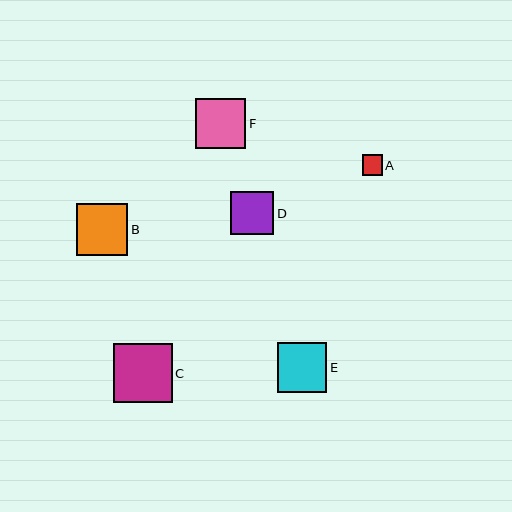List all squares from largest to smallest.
From largest to smallest: C, B, F, E, D, A.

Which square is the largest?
Square C is the largest with a size of approximately 59 pixels.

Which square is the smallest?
Square A is the smallest with a size of approximately 20 pixels.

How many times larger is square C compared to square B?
Square C is approximately 1.1 times the size of square B.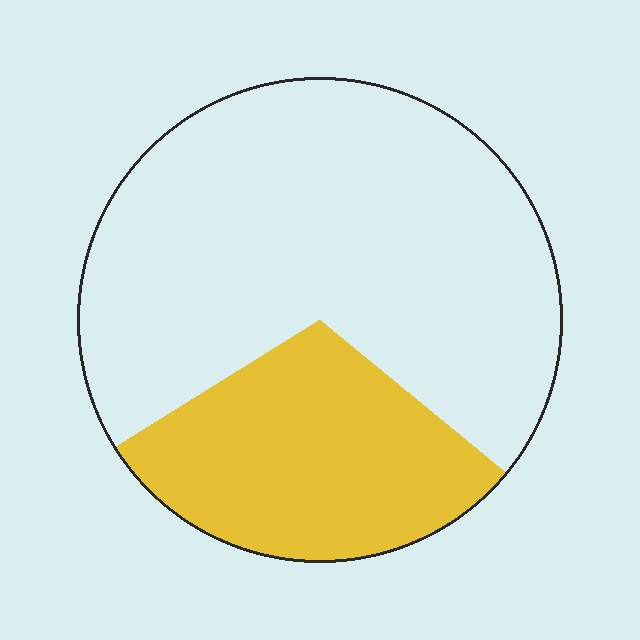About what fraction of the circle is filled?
About one third (1/3).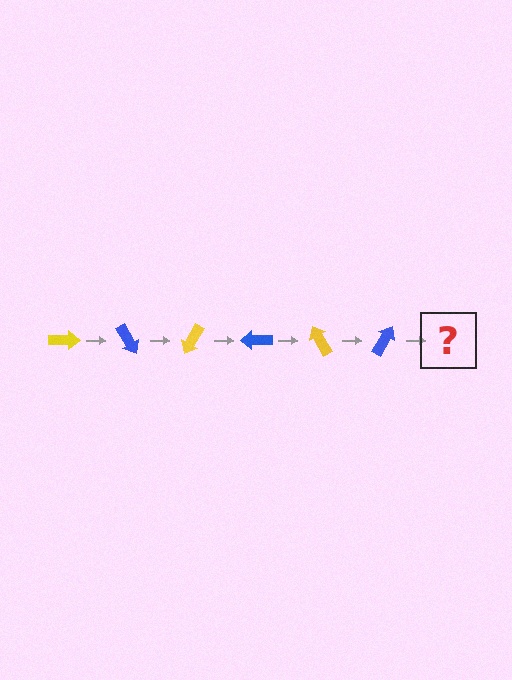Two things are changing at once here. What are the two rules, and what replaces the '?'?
The two rules are that it rotates 60 degrees each step and the color cycles through yellow and blue. The '?' should be a yellow arrow, rotated 360 degrees from the start.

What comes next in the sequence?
The next element should be a yellow arrow, rotated 360 degrees from the start.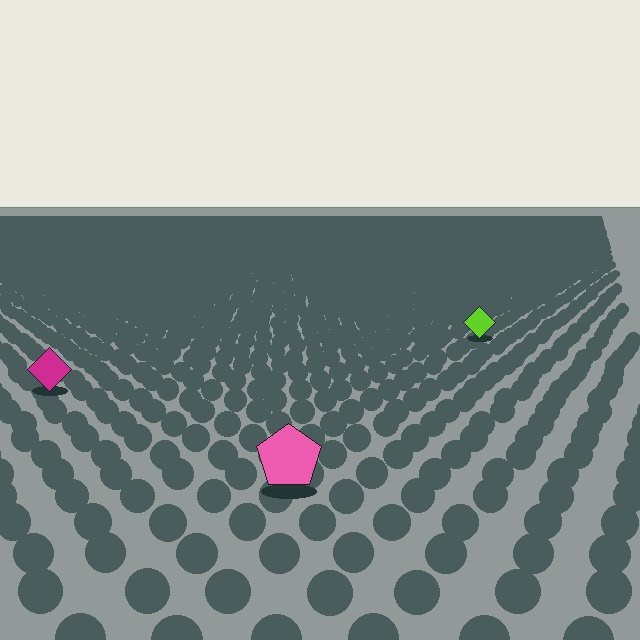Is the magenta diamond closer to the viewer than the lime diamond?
Yes. The magenta diamond is closer — you can tell from the texture gradient: the ground texture is coarser near it.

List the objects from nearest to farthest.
From nearest to farthest: the pink pentagon, the magenta diamond, the lime diamond.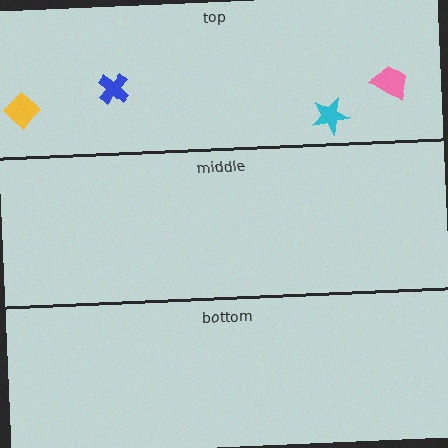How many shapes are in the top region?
4.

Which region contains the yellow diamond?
The top region.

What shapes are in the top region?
The yellow diamond, the blue cross, the pink trapezoid, the cyan star.